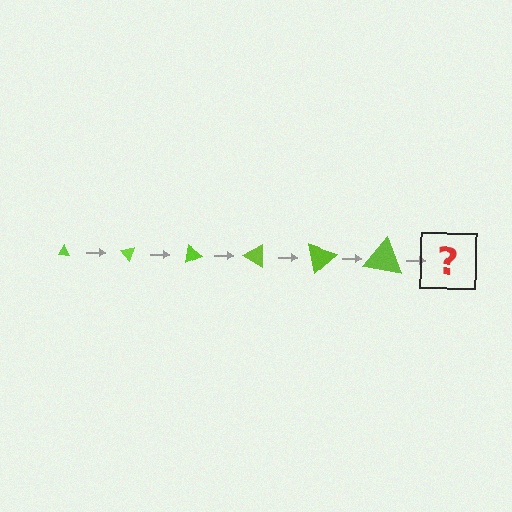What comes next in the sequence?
The next element should be a triangle, larger than the previous one and rotated 300 degrees from the start.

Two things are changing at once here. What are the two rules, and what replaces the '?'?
The two rules are that the triangle grows larger each step and it rotates 50 degrees each step. The '?' should be a triangle, larger than the previous one and rotated 300 degrees from the start.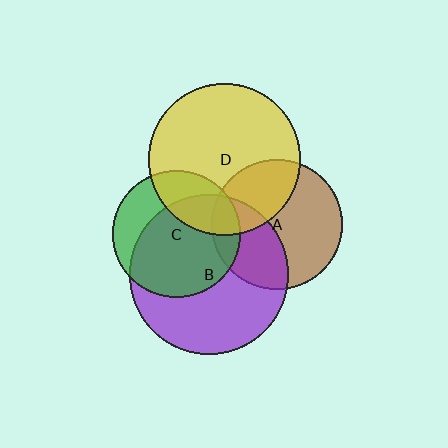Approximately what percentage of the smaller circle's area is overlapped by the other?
Approximately 15%.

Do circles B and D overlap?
Yes.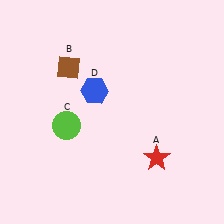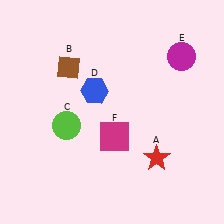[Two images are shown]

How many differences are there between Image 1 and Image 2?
There are 2 differences between the two images.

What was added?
A magenta circle (E), a magenta square (F) were added in Image 2.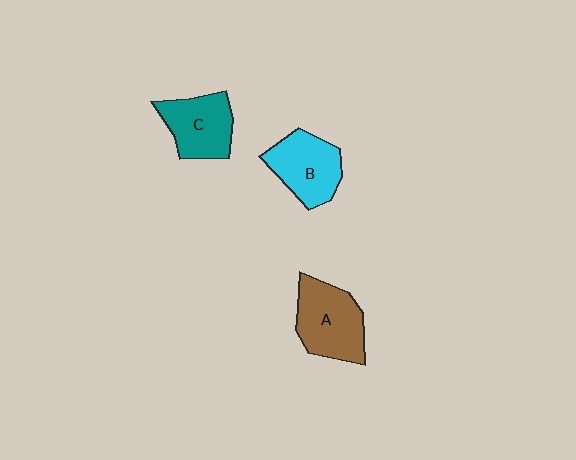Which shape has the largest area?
Shape A (brown).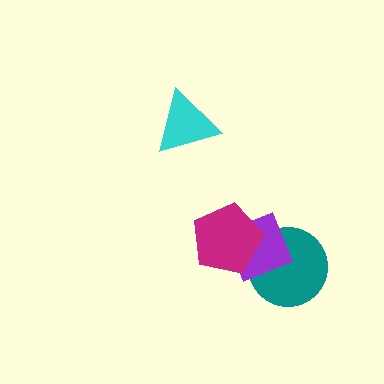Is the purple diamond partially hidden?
Yes, it is partially covered by another shape.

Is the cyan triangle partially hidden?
No, no other shape covers it.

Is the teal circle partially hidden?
Yes, it is partially covered by another shape.